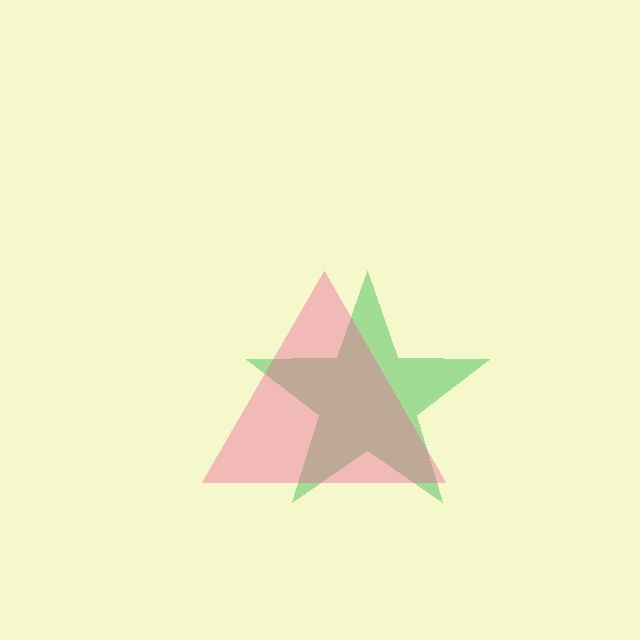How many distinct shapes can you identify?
There are 2 distinct shapes: a green star, a pink triangle.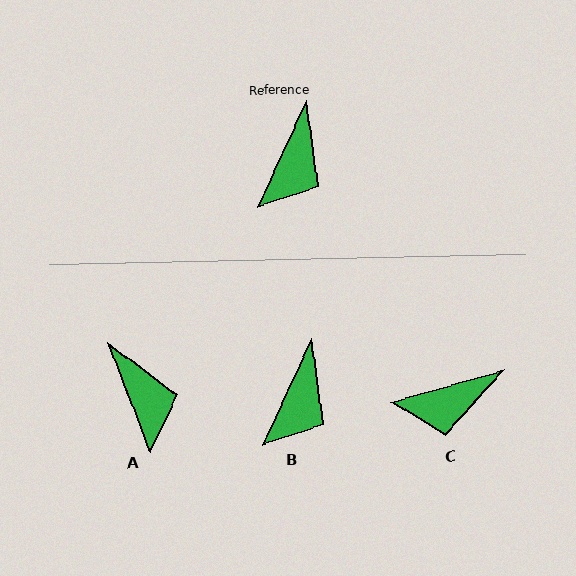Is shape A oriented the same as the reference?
No, it is off by about 45 degrees.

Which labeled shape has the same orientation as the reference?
B.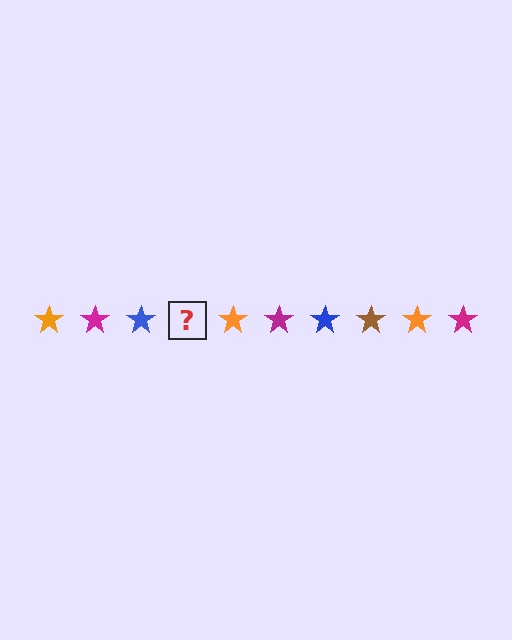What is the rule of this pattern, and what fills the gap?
The rule is that the pattern cycles through orange, magenta, blue, brown stars. The gap should be filled with a brown star.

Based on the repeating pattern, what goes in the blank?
The blank should be a brown star.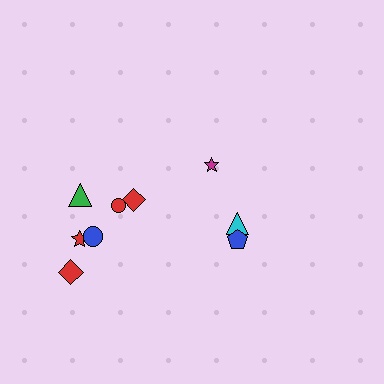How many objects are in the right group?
There are 3 objects.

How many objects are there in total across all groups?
There are 9 objects.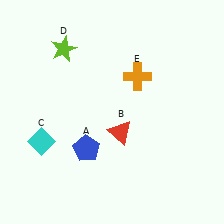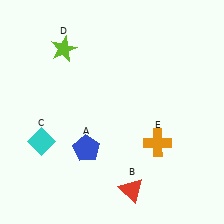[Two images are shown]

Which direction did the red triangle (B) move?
The red triangle (B) moved down.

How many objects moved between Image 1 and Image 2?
2 objects moved between the two images.